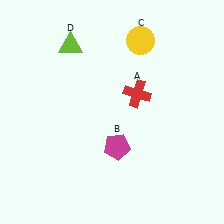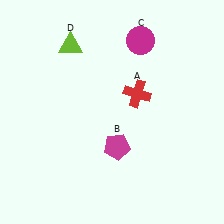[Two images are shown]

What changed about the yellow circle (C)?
In Image 1, C is yellow. In Image 2, it changed to magenta.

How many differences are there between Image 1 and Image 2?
There is 1 difference between the two images.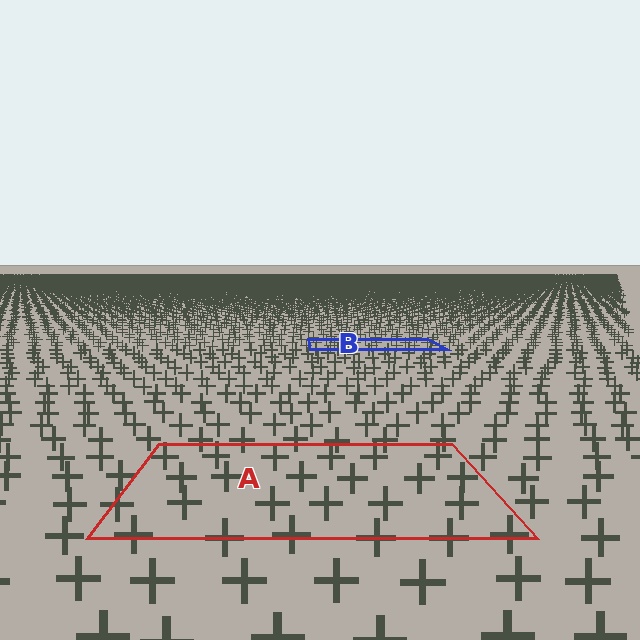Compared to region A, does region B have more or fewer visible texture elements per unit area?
Region B has more texture elements per unit area — they are packed more densely because it is farther away.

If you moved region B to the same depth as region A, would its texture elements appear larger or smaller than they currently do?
They would appear larger. At a closer depth, the same texture elements are projected at a bigger on-screen size.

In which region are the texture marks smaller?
The texture marks are smaller in region B, because it is farther away.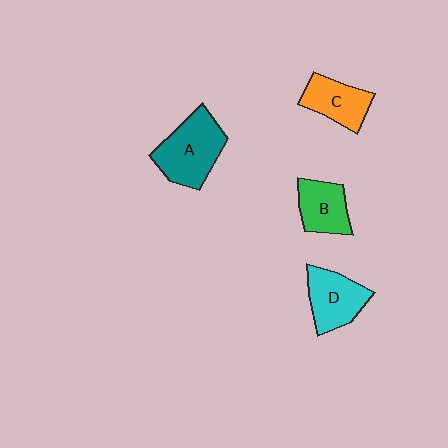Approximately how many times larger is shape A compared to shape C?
Approximately 1.5 times.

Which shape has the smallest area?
Shape B (green).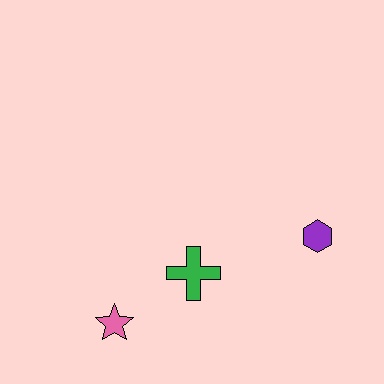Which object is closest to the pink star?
The green cross is closest to the pink star.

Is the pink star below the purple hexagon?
Yes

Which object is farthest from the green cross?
The purple hexagon is farthest from the green cross.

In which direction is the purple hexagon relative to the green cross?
The purple hexagon is to the right of the green cross.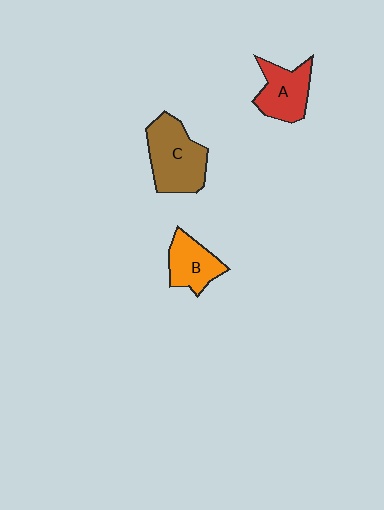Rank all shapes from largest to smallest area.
From largest to smallest: C (brown), A (red), B (orange).